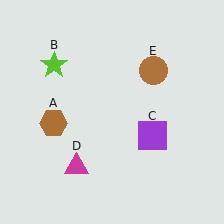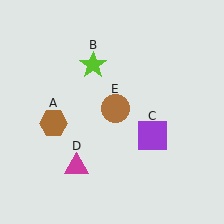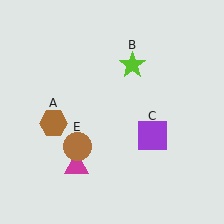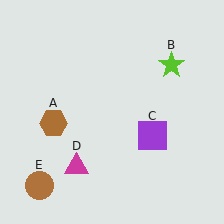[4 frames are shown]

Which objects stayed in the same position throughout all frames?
Brown hexagon (object A) and purple square (object C) and magenta triangle (object D) remained stationary.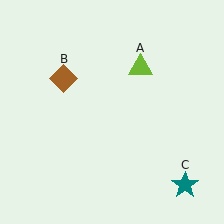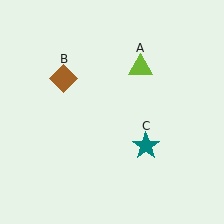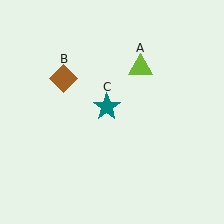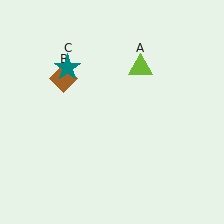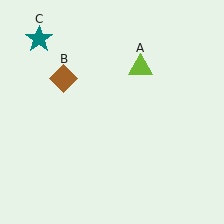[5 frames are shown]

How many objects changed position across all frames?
1 object changed position: teal star (object C).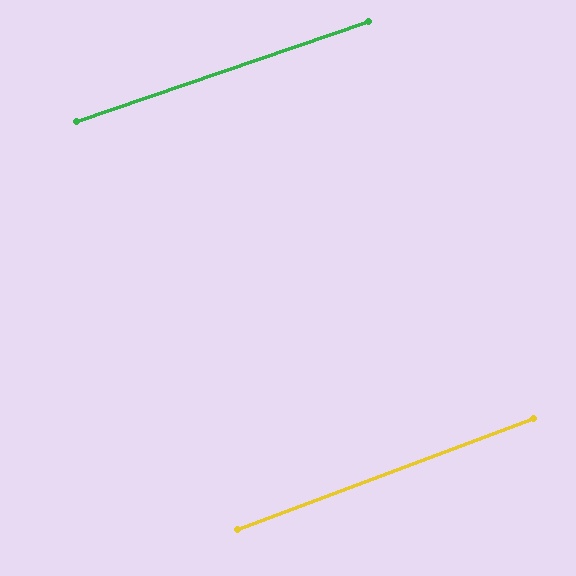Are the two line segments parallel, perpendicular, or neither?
Parallel — their directions differ by only 1.7°.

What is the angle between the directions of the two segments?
Approximately 2 degrees.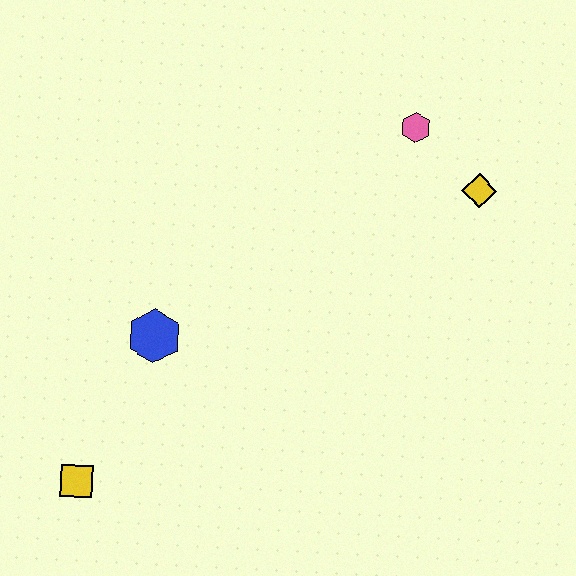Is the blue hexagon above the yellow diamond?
No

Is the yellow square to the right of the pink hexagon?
No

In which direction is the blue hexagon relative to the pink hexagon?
The blue hexagon is to the left of the pink hexagon.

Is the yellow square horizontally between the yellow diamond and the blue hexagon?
No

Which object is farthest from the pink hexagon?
The yellow square is farthest from the pink hexagon.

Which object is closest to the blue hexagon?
The yellow square is closest to the blue hexagon.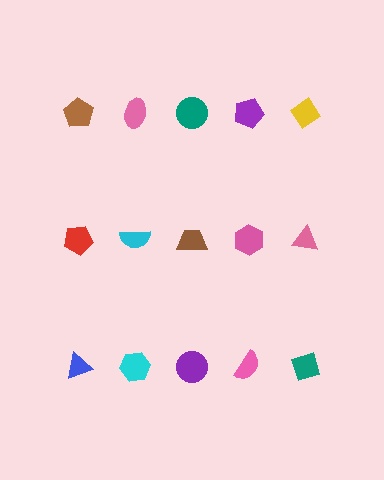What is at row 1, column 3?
A teal circle.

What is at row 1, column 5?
A yellow diamond.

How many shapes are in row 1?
5 shapes.